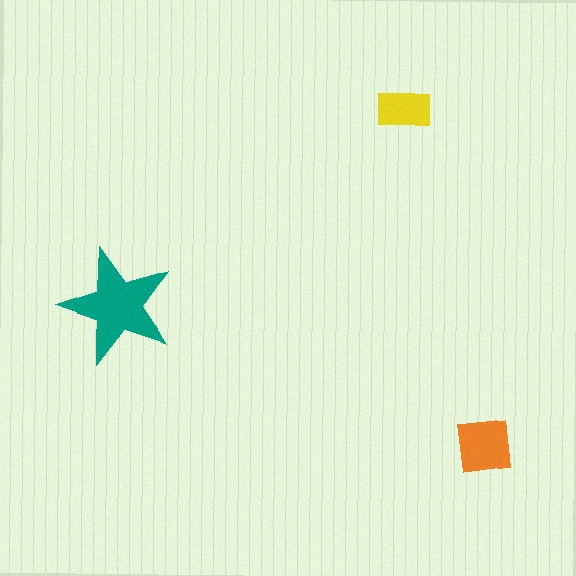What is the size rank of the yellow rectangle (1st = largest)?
3rd.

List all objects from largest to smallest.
The teal star, the orange square, the yellow rectangle.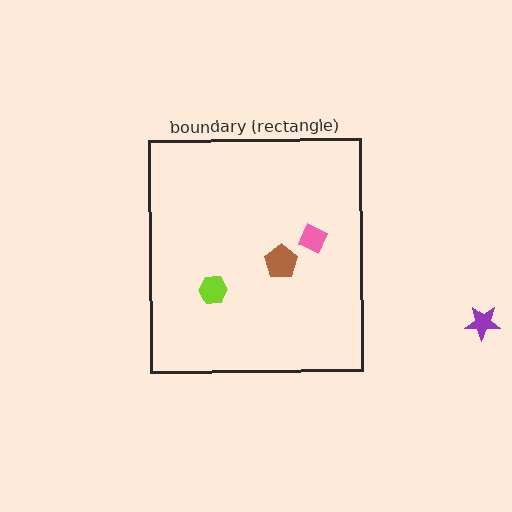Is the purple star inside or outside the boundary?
Outside.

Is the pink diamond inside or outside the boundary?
Inside.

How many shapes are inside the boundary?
3 inside, 1 outside.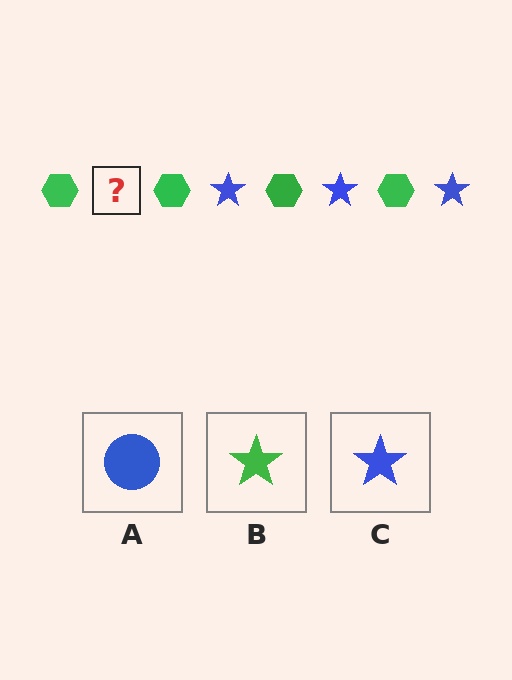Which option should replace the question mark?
Option C.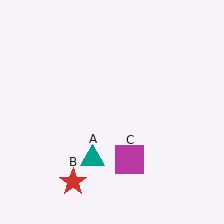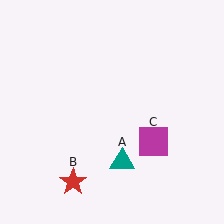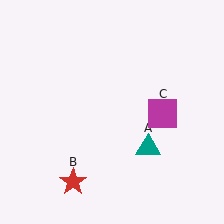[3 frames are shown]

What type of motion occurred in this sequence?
The teal triangle (object A), magenta square (object C) rotated counterclockwise around the center of the scene.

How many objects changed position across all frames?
2 objects changed position: teal triangle (object A), magenta square (object C).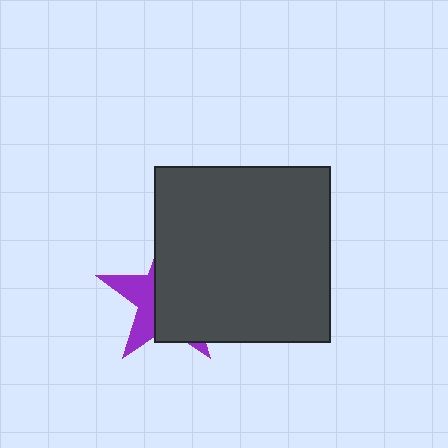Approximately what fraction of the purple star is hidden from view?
Roughly 66% of the purple star is hidden behind the dark gray square.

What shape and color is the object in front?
The object in front is a dark gray square.